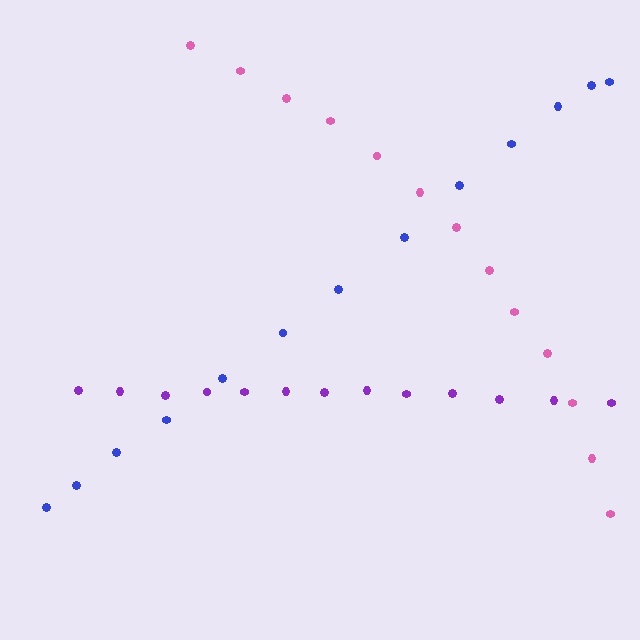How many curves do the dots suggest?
There are 3 distinct paths.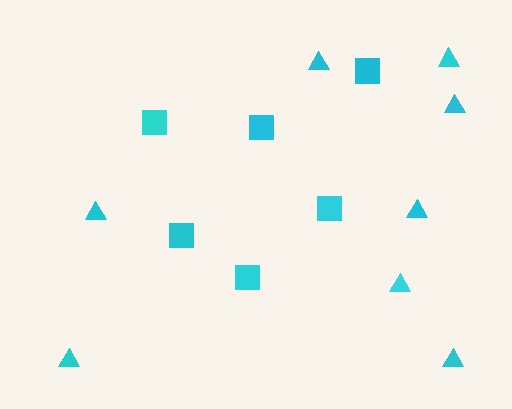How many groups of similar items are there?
There are 2 groups: one group of squares (6) and one group of triangles (8).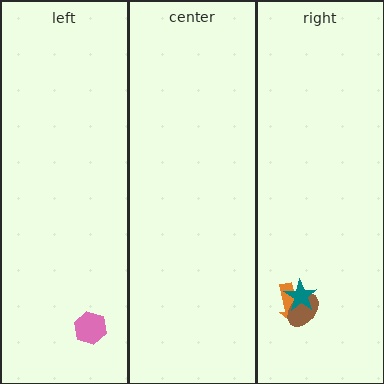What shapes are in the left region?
The pink hexagon.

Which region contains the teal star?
The right region.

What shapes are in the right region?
The orange arrow, the brown ellipse, the teal star.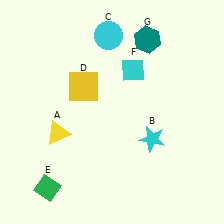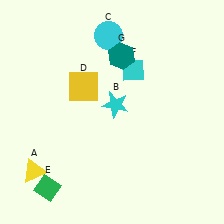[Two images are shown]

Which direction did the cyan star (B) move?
The cyan star (B) moved left.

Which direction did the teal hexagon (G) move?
The teal hexagon (G) moved left.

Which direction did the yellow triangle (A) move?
The yellow triangle (A) moved down.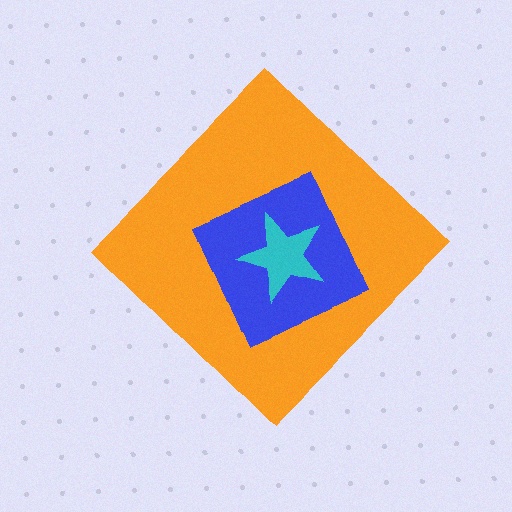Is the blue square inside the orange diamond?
Yes.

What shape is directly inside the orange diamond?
The blue square.